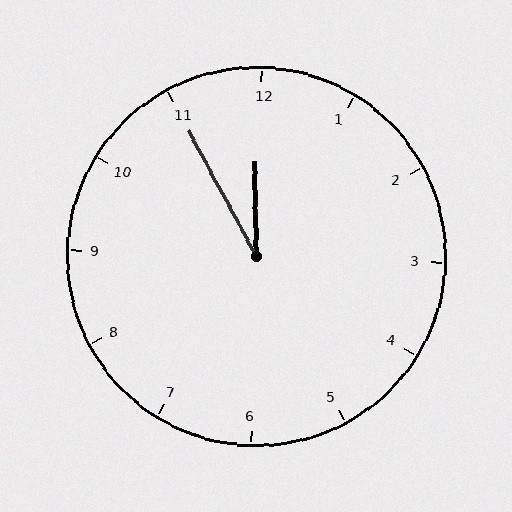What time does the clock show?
11:55.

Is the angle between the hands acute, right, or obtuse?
It is acute.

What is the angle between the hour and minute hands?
Approximately 28 degrees.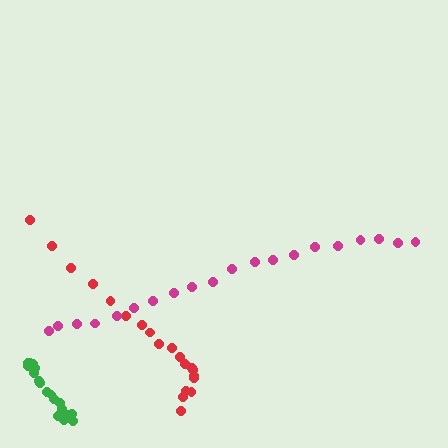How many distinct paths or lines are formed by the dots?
There are 3 distinct paths.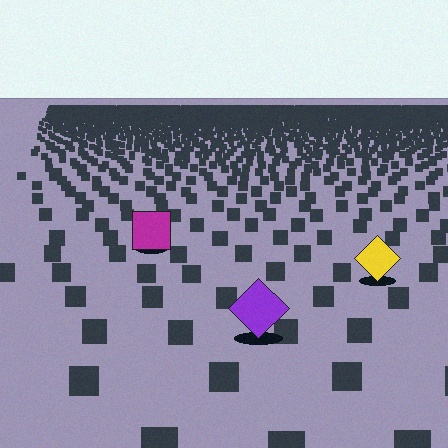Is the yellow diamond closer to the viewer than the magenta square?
Yes. The yellow diamond is closer — you can tell from the texture gradient: the ground texture is coarser near it.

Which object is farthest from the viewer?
The magenta square is farthest from the viewer. It appears smaller and the ground texture around it is denser.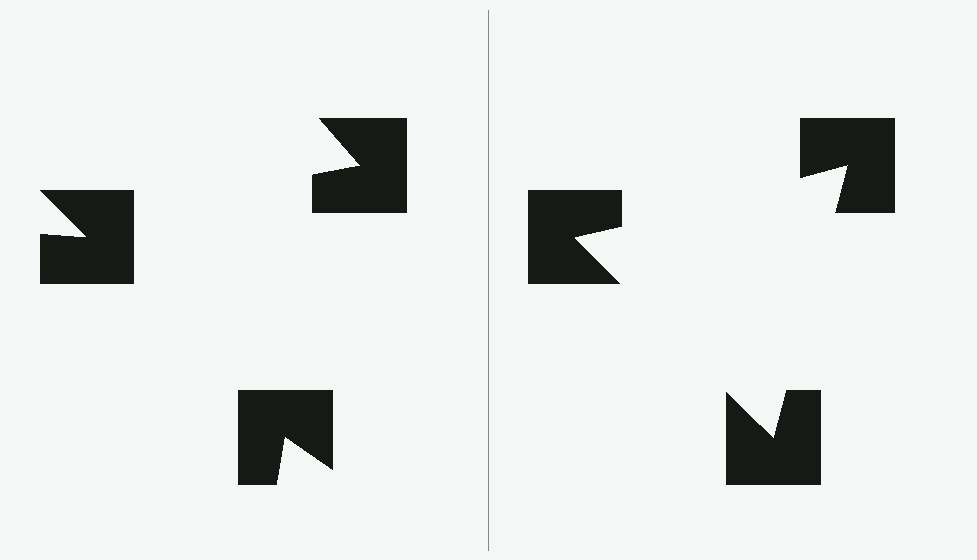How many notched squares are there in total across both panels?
6 — 3 on each side.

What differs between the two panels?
The notched squares are positioned identically on both sides; only the wedge orientations differ. On the right they align to a triangle; on the left they are misaligned.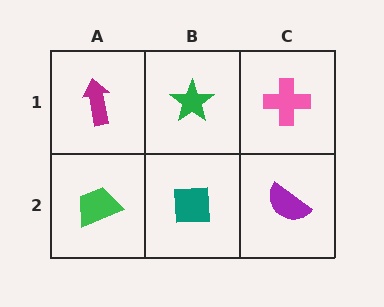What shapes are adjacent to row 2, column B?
A green star (row 1, column B), a green trapezoid (row 2, column A), a purple semicircle (row 2, column C).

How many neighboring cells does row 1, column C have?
2.